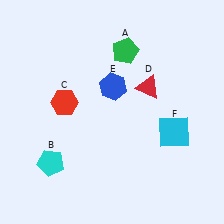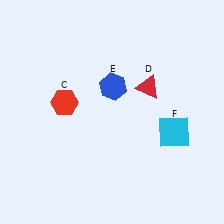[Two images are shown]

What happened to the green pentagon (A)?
The green pentagon (A) was removed in Image 2. It was in the top-right area of Image 1.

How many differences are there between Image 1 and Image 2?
There are 2 differences between the two images.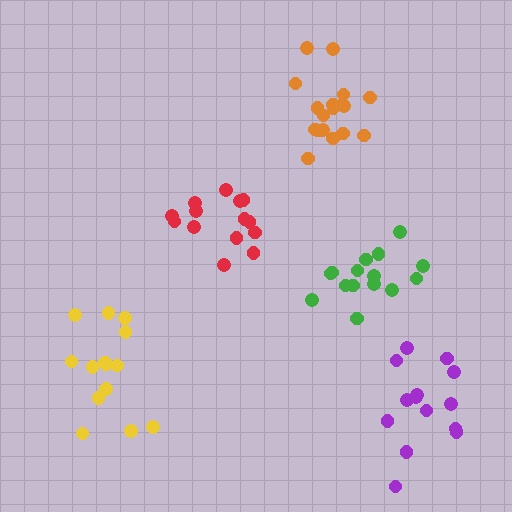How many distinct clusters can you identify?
There are 5 distinct clusters.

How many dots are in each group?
Group 1: 14 dots, Group 2: 15 dots, Group 3: 18 dots, Group 4: 14 dots, Group 5: 14 dots (75 total).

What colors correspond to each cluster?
The clusters are colored: yellow, green, orange, purple, red.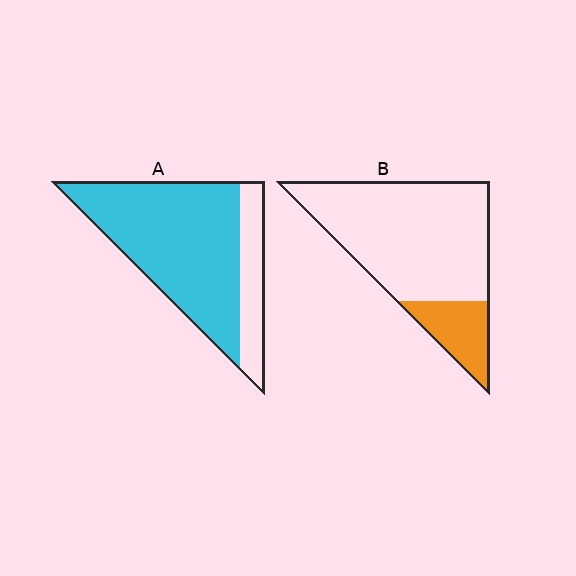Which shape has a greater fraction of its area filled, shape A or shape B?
Shape A.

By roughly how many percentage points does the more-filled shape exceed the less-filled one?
By roughly 60 percentage points (A over B).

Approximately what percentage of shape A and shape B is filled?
A is approximately 80% and B is approximately 20%.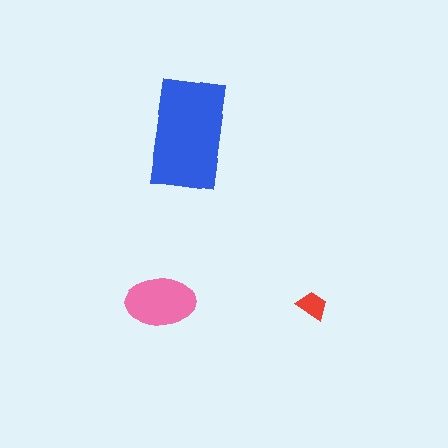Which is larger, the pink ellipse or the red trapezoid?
The pink ellipse.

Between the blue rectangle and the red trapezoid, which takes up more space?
The blue rectangle.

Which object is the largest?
The blue rectangle.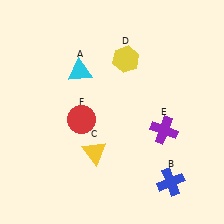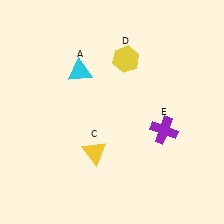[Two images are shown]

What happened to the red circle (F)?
The red circle (F) was removed in Image 2. It was in the bottom-left area of Image 1.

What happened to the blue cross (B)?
The blue cross (B) was removed in Image 2. It was in the bottom-right area of Image 1.